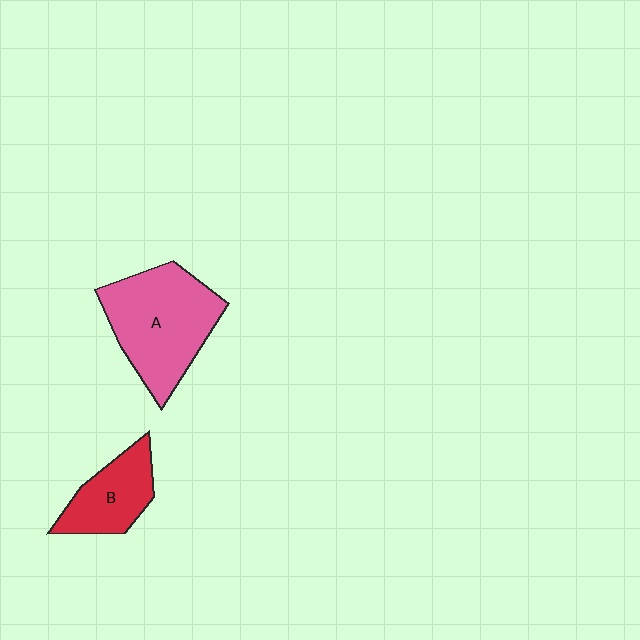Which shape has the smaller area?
Shape B (red).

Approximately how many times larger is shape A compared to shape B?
Approximately 1.8 times.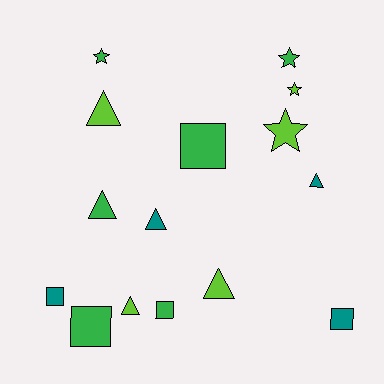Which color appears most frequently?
Green, with 6 objects.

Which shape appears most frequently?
Triangle, with 6 objects.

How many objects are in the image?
There are 15 objects.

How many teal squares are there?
There are 2 teal squares.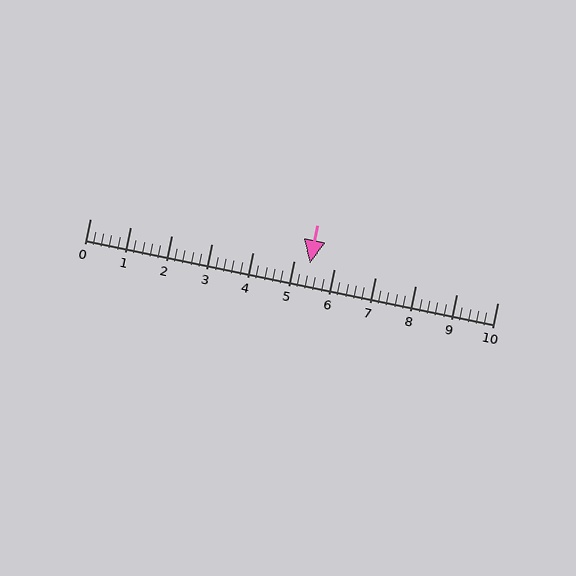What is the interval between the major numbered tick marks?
The major tick marks are spaced 1 units apart.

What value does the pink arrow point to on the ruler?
The pink arrow points to approximately 5.4.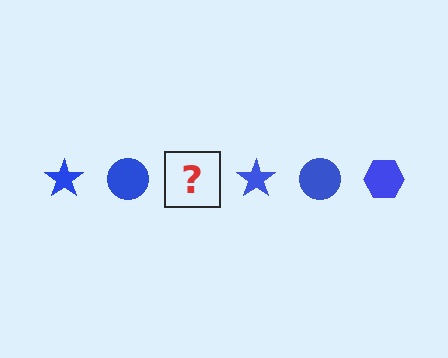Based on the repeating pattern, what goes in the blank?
The blank should be a blue hexagon.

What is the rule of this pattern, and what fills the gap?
The rule is that the pattern cycles through star, circle, hexagon shapes in blue. The gap should be filled with a blue hexagon.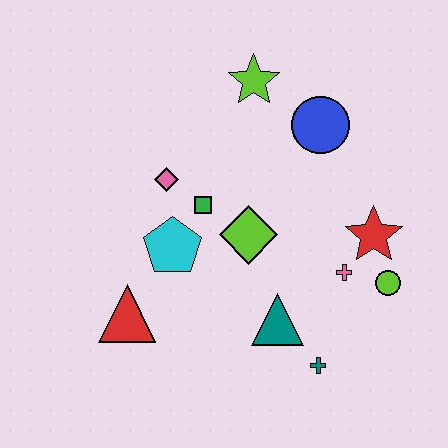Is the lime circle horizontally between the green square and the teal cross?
No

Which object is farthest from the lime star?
The teal cross is farthest from the lime star.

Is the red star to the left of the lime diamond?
No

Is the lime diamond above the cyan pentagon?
Yes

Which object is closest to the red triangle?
The cyan pentagon is closest to the red triangle.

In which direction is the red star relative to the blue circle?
The red star is below the blue circle.